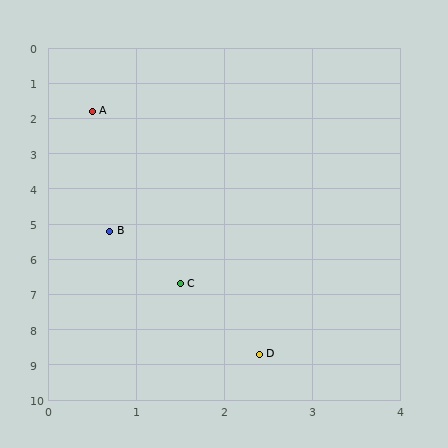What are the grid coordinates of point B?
Point B is at approximately (0.7, 5.2).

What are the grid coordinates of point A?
Point A is at approximately (0.5, 1.8).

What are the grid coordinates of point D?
Point D is at approximately (2.4, 8.7).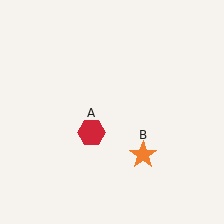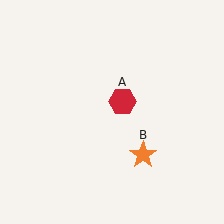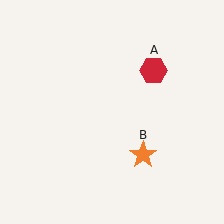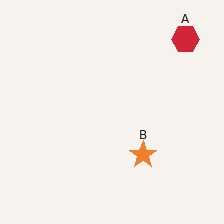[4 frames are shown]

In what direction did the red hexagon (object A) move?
The red hexagon (object A) moved up and to the right.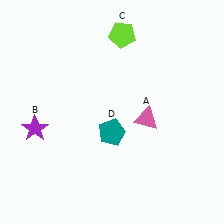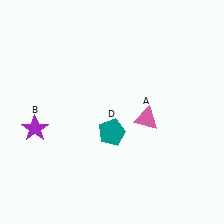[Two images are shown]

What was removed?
The lime pentagon (C) was removed in Image 2.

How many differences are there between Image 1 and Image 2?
There is 1 difference between the two images.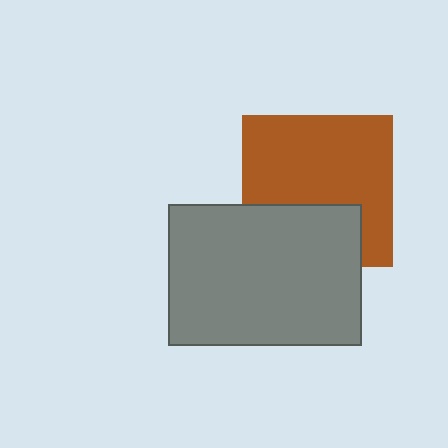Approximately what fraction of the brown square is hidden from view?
Roughly 33% of the brown square is hidden behind the gray rectangle.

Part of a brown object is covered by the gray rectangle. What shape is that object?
It is a square.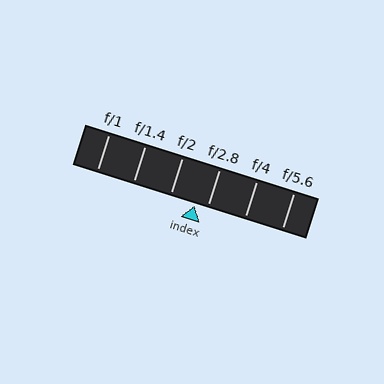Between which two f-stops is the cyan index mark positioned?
The index mark is between f/2 and f/2.8.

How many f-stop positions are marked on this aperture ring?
There are 6 f-stop positions marked.